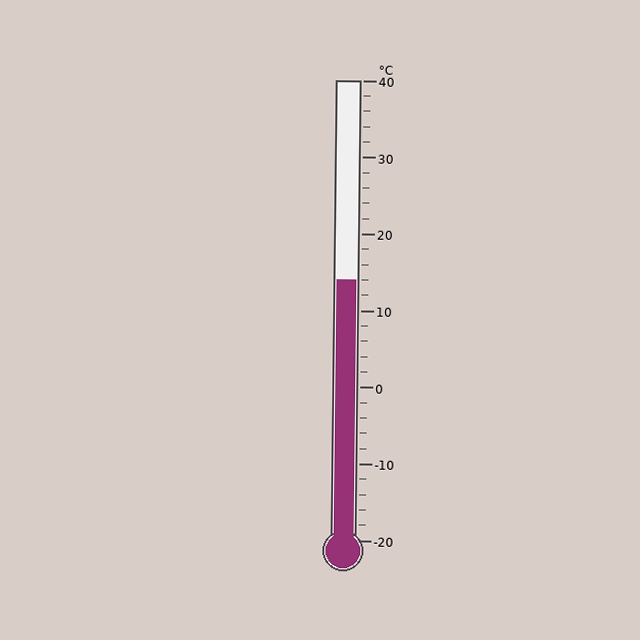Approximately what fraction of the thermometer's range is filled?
The thermometer is filled to approximately 55% of its range.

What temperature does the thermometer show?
The thermometer shows approximately 14°C.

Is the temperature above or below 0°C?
The temperature is above 0°C.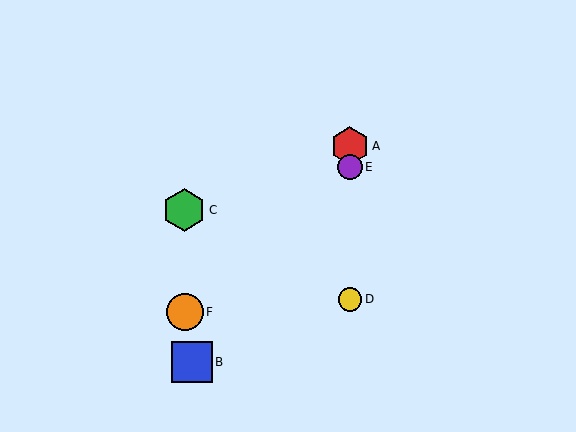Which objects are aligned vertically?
Objects A, D, E are aligned vertically.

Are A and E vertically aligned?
Yes, both are at x≈350.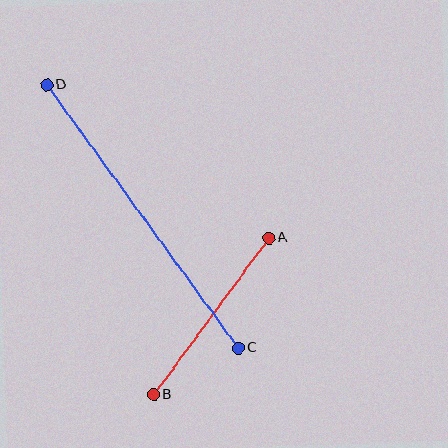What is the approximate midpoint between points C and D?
The midpoint is at approximately (142, 216) pixels.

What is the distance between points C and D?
The distance is approximately 326 pixels.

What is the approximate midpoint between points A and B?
The midpoint is at approximately (211, 316) pixels.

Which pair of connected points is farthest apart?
Points C and D are farthest apart.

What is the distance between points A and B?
The distance is approximately 195 pixels.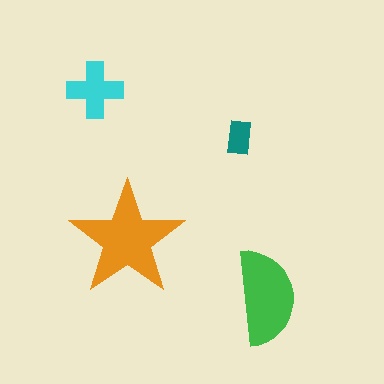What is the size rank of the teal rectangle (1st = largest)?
4th.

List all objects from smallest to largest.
The teal rectangle, the cyan cross, the green semicircle, the orange star.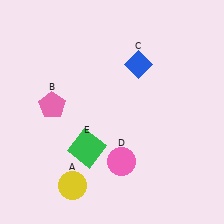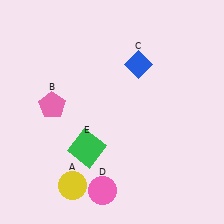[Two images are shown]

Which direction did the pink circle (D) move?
The pink circle (D) moved down.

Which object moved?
The pink circle (D) moved down.